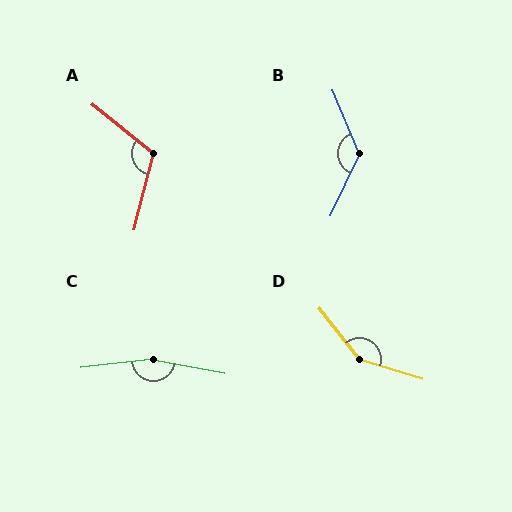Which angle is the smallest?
A, at approximately 115 degrees.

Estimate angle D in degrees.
Approximately 145 degrees.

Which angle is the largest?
C, at approximately 163 degrees.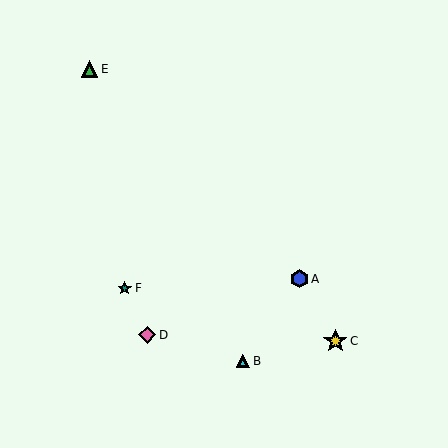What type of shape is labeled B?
Shape B is a cyan triangle.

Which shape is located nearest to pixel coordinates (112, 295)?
The teal star (labeled F) at (125, 288) is nearest to that location.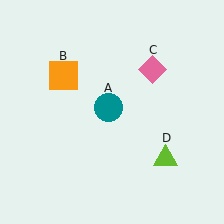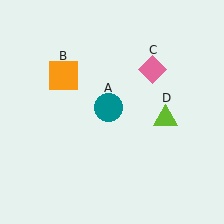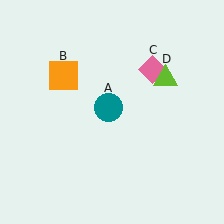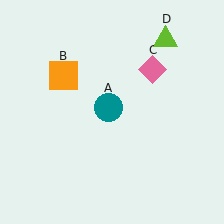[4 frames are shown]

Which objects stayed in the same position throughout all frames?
Teal circle (object A) and orange square (object B) and pink diamond (object C) remained stationary.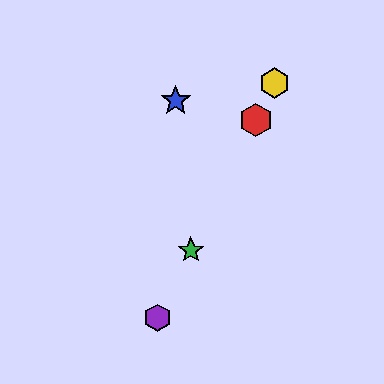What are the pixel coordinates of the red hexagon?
The red hexagon is at (256, 120).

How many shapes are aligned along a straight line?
4 shapes (the red hexagon, the green star, the yellow hexagon, the purple hexagon) are aligned along a straight line.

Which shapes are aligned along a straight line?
The red hexagon, the green star, the yellow hexagon, the purple hexagon are aligned along a straight line.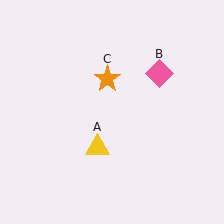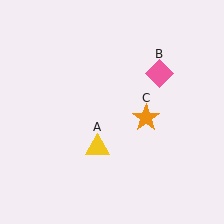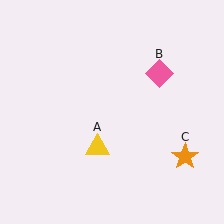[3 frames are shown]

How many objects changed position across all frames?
1 object changed position: orange star (object C).